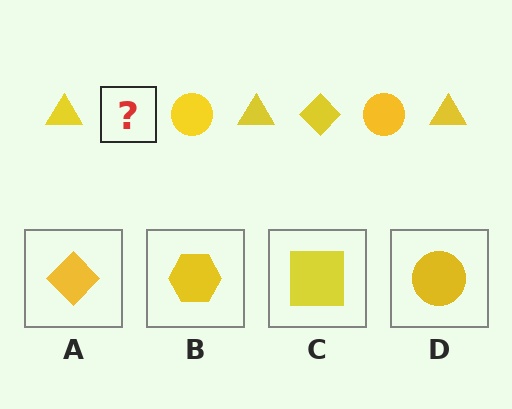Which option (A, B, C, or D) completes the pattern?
A.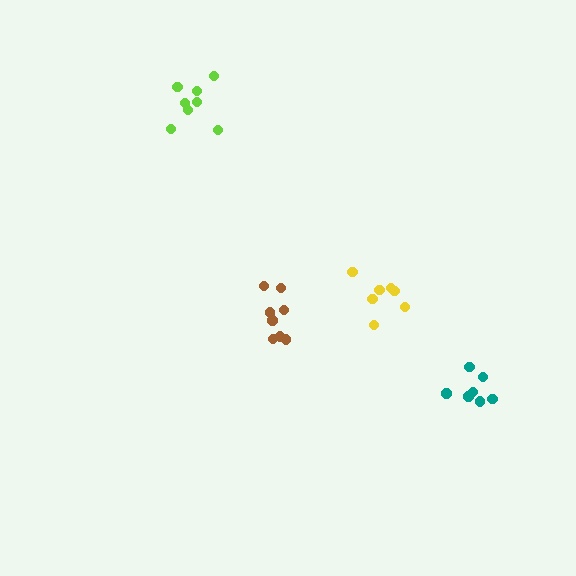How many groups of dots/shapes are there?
There are 4 groups.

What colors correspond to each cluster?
The clusters are colored: teal, yellow, brown, lime.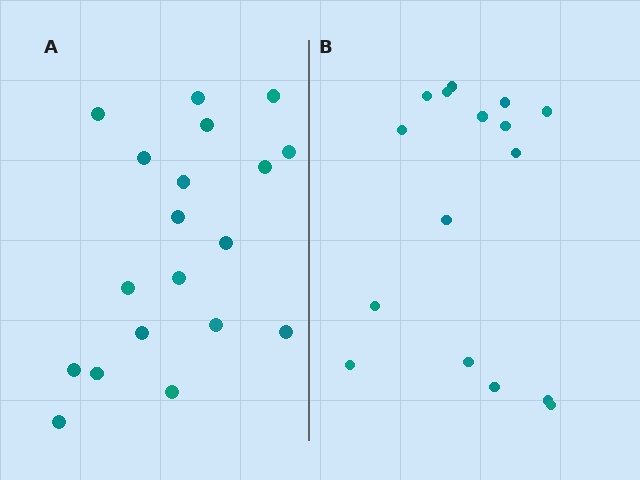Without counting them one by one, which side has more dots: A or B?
Region A (the left region) has more dots.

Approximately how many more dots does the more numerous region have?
Region A has just a few more — roughly 2 or 3 more dots than region B.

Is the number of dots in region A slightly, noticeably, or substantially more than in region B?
Region A has only slightly more — the two regions are fairly close. The ratio is roughly 1.2 to 1.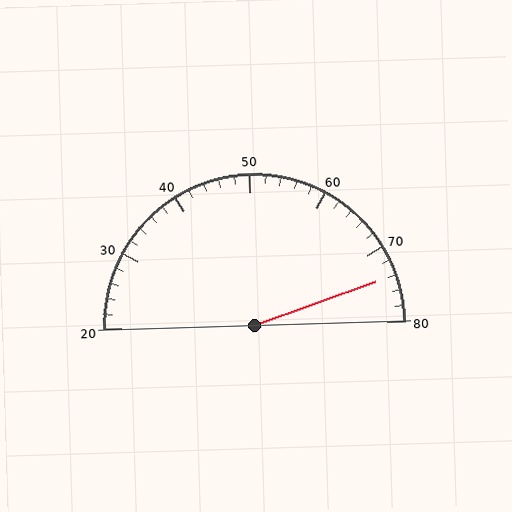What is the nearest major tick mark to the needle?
The nearest major tick mark is 70.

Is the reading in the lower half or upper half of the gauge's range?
The reading is in the upper half of the range (20 to 80).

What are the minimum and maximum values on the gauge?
The gauge ranges from 20 to 80.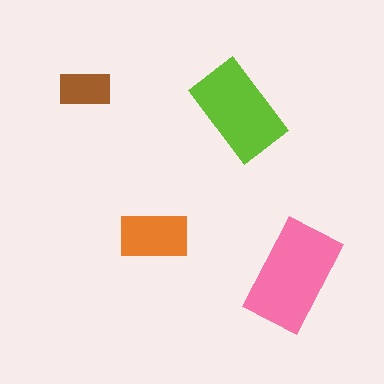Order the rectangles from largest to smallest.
the pink one, the lime one, the orange one, the brown one.